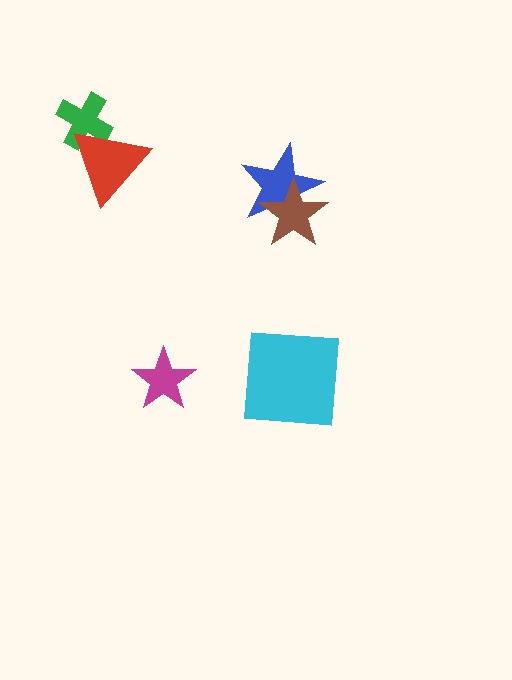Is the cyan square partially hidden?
No, no other shape covers it.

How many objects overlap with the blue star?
1 object overlaps with the blue star.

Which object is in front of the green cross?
The red triangle is in front of the green cross.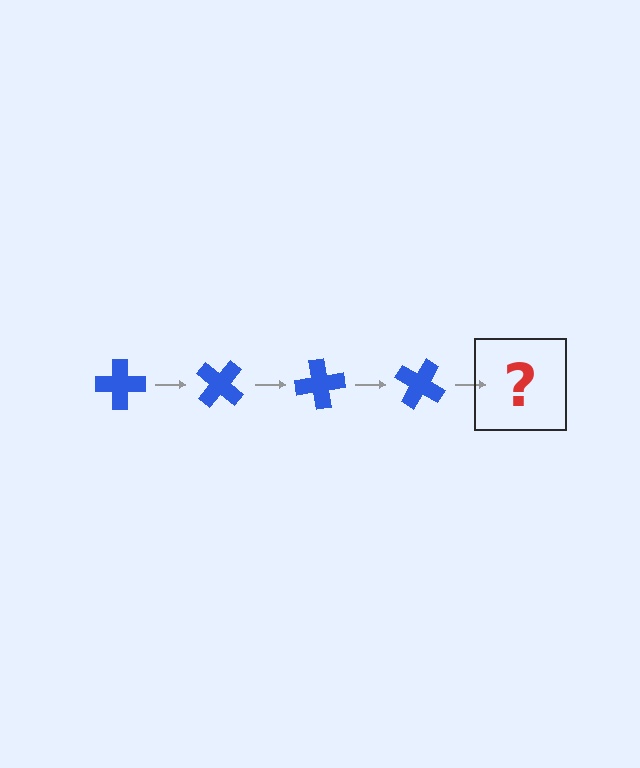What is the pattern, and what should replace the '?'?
The pattern is that the cross rotates 40 degrees each step. The '?' should be a blue cross rotated 160 degrees.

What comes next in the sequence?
The next element should be a blue cross rotated 160 degrees.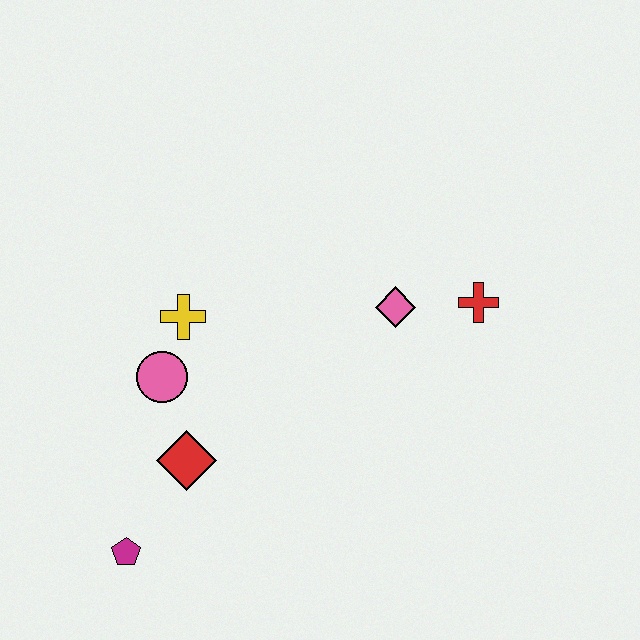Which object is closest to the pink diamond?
The red cross is closest to the pink diamond.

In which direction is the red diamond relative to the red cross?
The red diamond is to the left of the red cross.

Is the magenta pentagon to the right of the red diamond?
No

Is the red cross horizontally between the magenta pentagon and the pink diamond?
No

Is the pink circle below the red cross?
Yes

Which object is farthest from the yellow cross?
The red cross is farthest from the yellow cross.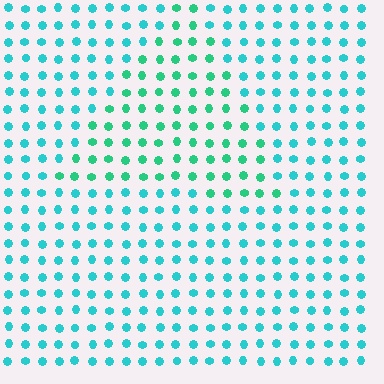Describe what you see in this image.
The image is filled with small cyan elements in a uniform arrangement. A triangle-shaped region is visible where the elements are tinted to a slightly different hue, forming a subtle color boundary.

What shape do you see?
I see a triangle.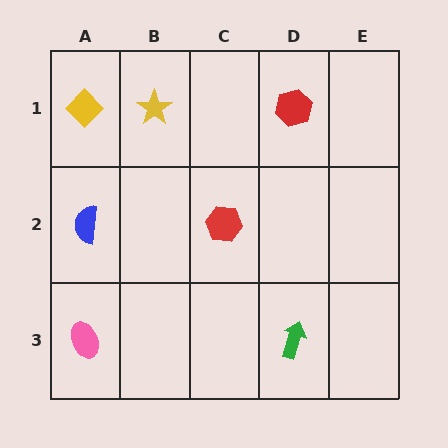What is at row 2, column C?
A red hexagon.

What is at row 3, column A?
A pink ellipse.